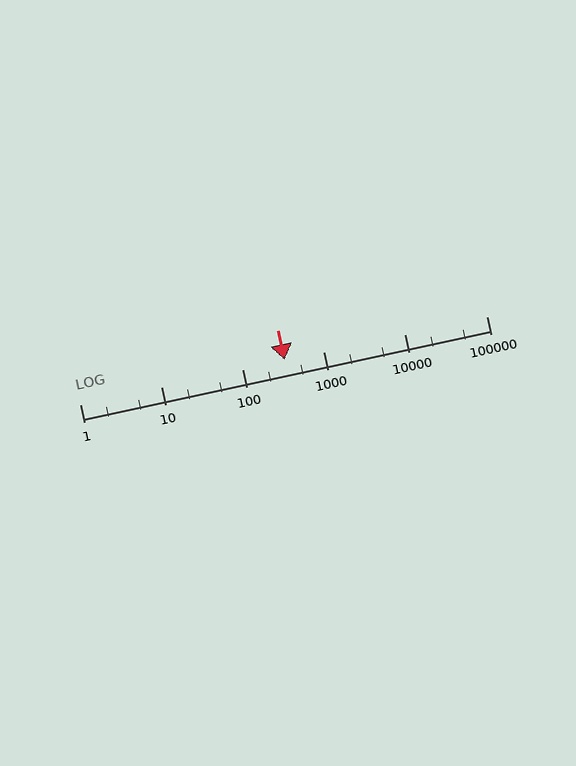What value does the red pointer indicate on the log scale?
The pointer indicates approximately 330.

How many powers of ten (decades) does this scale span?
The scale spans 5 decades, from 1 to 100000.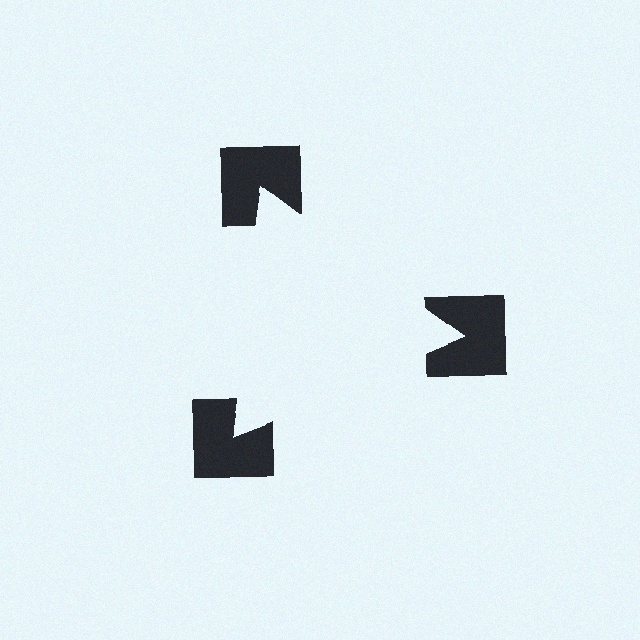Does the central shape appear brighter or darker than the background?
It typically appears slightly brighter than the background, even though no actual brightness change is drawn.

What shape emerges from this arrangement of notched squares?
An illusory triangle — its edges are inferred from the aligned wedge cuts in the notched squares, not physically drawn.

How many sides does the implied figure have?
3 sides.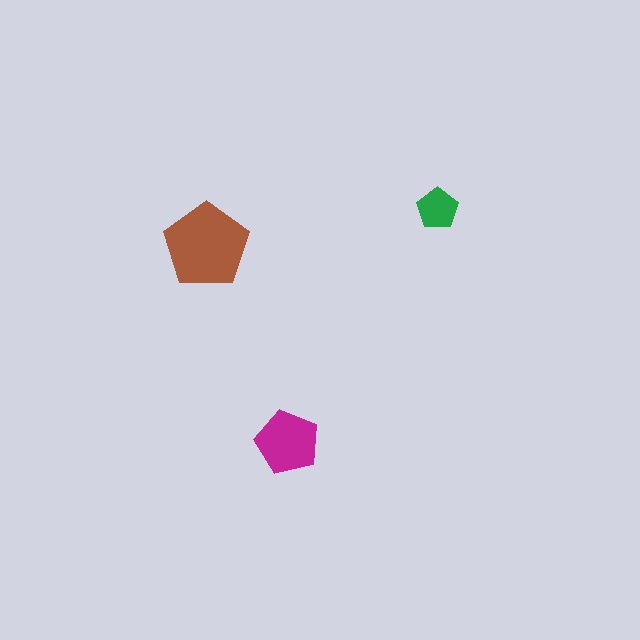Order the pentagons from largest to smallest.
the brown one, the magenta one, the green one.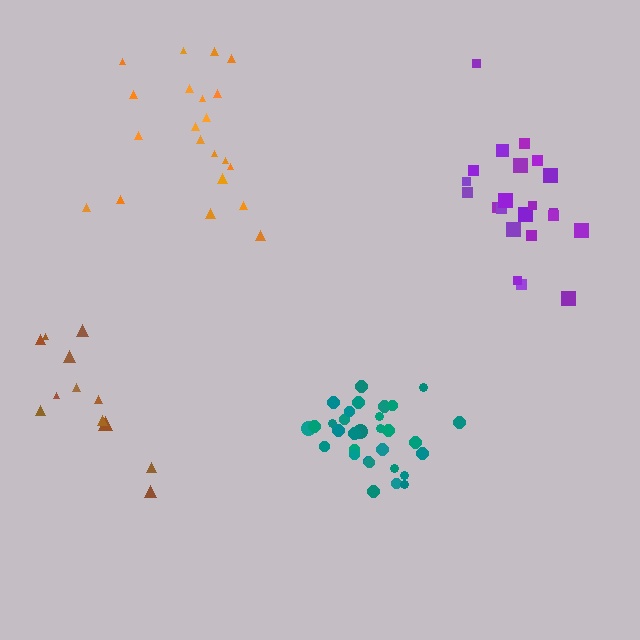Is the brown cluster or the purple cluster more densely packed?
Purple.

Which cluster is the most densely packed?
Teal.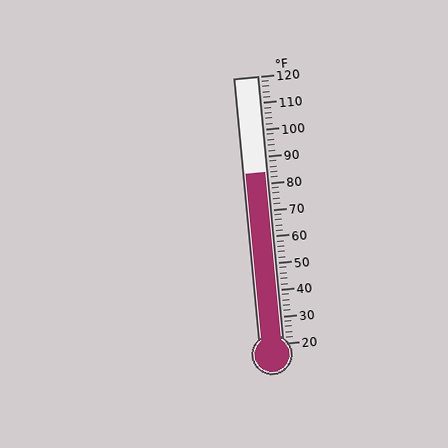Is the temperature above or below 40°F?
The temperature is above 40°F.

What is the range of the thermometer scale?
The thermometer scale ranges from 20°F to 120°F.